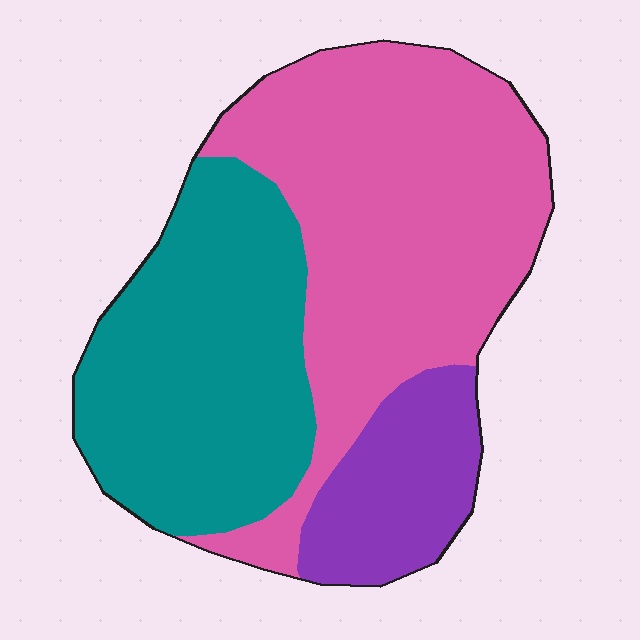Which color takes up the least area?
Purple, at roughly 15%.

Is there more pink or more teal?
Pink.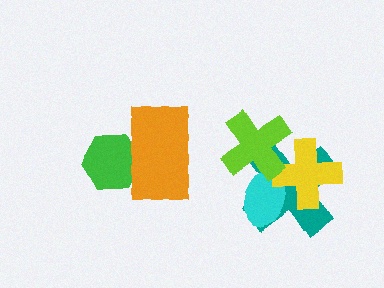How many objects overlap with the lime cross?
3 objects overlap with the lime cross.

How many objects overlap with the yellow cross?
3 objects overlap with the yellow cross.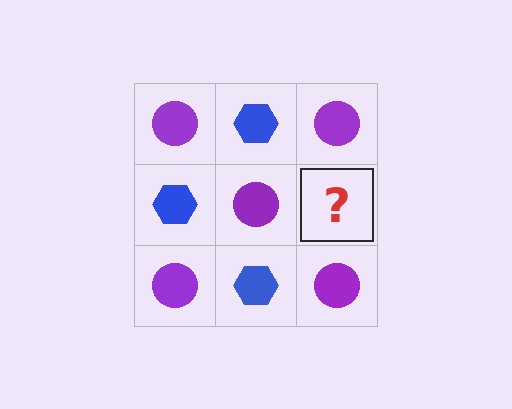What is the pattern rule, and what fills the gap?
The rule is that it alternates purple circle and blue hexagon in a checkerboard pattern. The gap should be filled with a blue hexagon.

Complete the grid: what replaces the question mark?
The question mark should be replaced with a blue hexagon.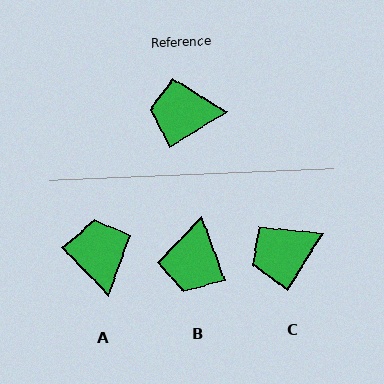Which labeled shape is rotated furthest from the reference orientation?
B, about 79 degrees away.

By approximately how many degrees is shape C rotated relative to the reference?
Approximately 27 degrees counter-clockwise.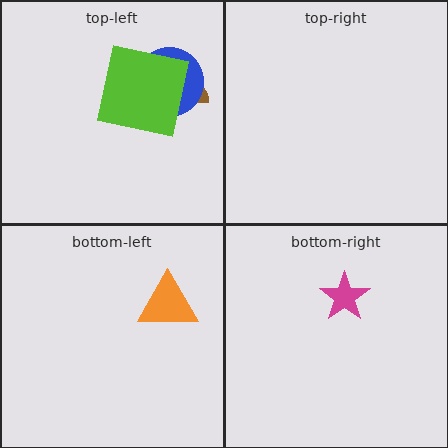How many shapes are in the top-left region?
3.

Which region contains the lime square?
The top-left region.